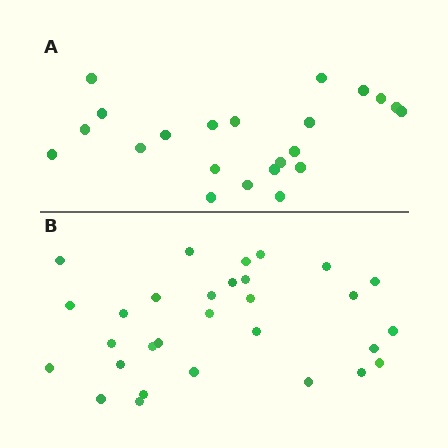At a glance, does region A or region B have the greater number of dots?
Region B (the bottom region) has more dots.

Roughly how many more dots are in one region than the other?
Region B has roughly 8 or so more dots than region A.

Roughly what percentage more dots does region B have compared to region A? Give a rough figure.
About 35% more.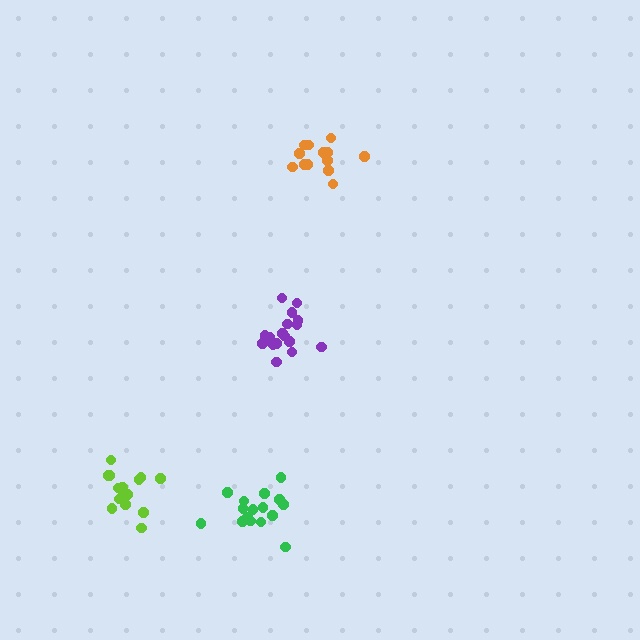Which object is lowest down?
The green cluster is bottommost.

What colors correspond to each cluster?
The clusters are colored: purple, green, orange, lime.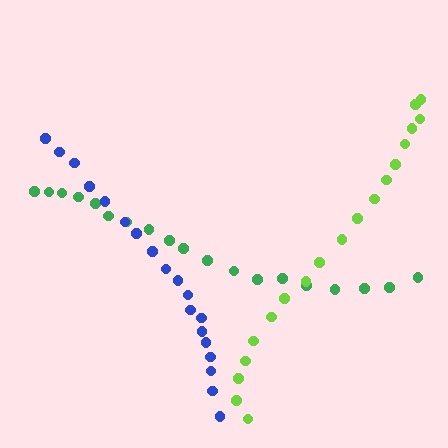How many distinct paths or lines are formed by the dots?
There are 3 distinct paths.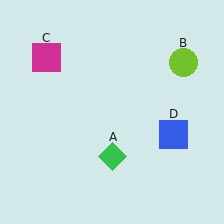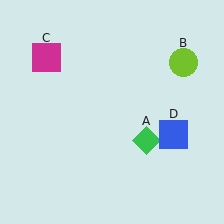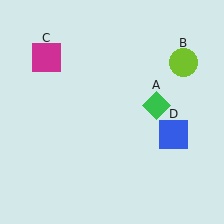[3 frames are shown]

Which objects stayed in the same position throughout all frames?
Lime circle (object B) and magenta square (object C) and blue square (object D) remained stationary.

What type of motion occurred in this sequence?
The green diamond (object A) rotated counterclockwise around the center of the scene.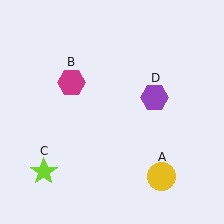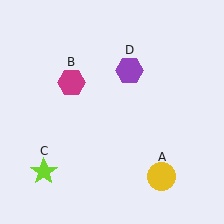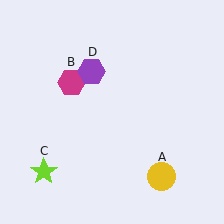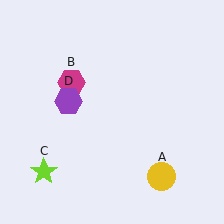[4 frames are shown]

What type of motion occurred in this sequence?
The purple hexagon (object D) rotated counterclockwise around the center of the scene.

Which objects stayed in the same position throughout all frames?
Yellow circle (object A) and magenta hexagon (object B) and lime star (object C) remained stationary.